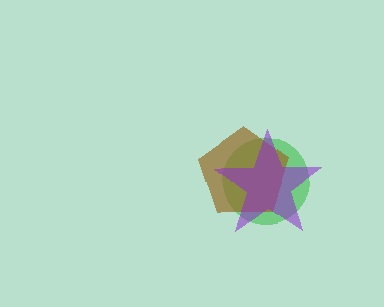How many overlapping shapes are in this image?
There are 3 overlapping shapes in the image.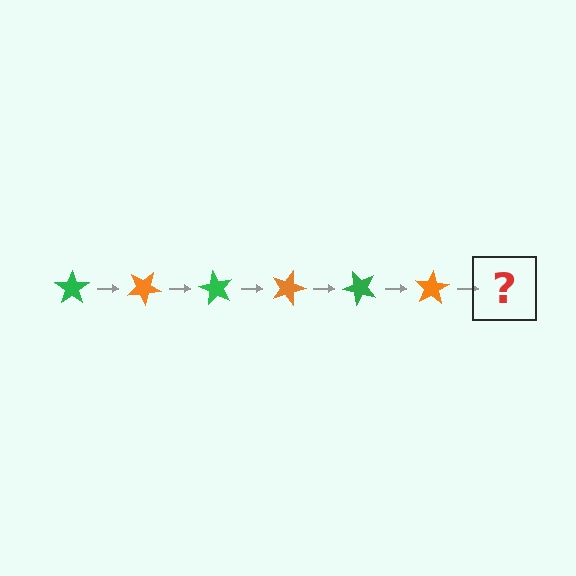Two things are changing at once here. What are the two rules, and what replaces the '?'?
The two rules are that it rotates 30 degrees each step and the color cycles through green and orange. The '?' should be a green star, rotated 180 degrees from the start.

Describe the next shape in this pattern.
It should be a green star, rotated 180 degrees from the start.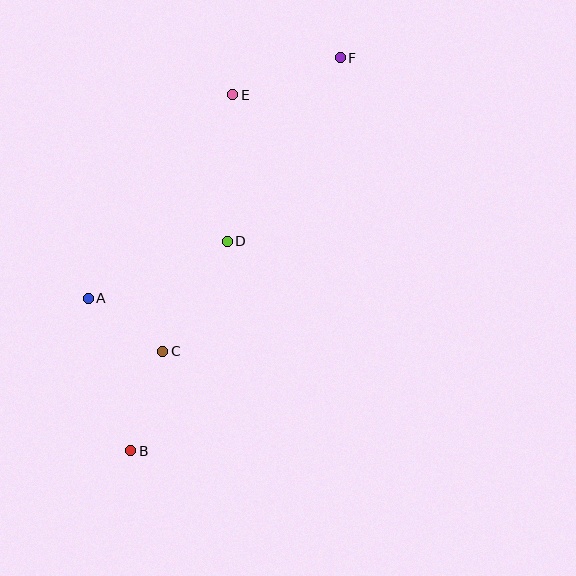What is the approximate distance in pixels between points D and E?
The distance between D and E is approximately 147 pixels.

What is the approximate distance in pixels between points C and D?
The distance between C and D is approximately 127 pixels.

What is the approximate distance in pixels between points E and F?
The distance between E and F is approximately 113 pixels.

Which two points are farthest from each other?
Points B and F are farthest from each other.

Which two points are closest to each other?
Points A and C are closest to each other.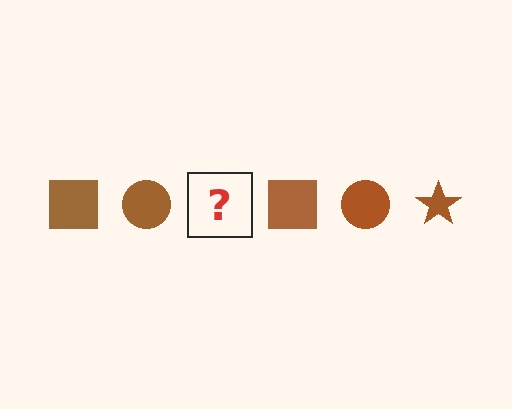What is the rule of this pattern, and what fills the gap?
The rule is that the pattern cycles through square, circle, star shapes in brown. The gap should be filled with a brown star.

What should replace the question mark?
The question mark should be replaced with a brown star.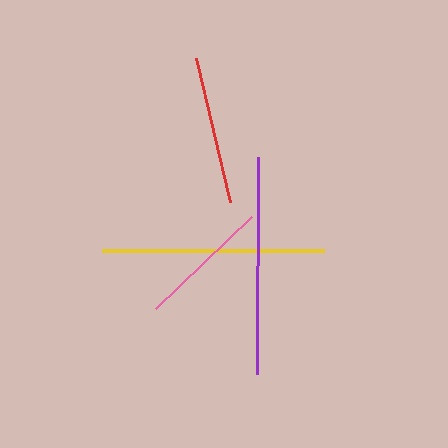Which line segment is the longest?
The yellow line is the longest at approximately 222 pixels.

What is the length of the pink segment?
The pink segment is approximately 133 pixels long.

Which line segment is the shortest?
The pink line is the shortest at approximately 133 pixels.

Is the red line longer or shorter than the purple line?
The purple line is longer than the red line.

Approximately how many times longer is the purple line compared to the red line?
The purple line is approximately 1.5 times the length of the red line.